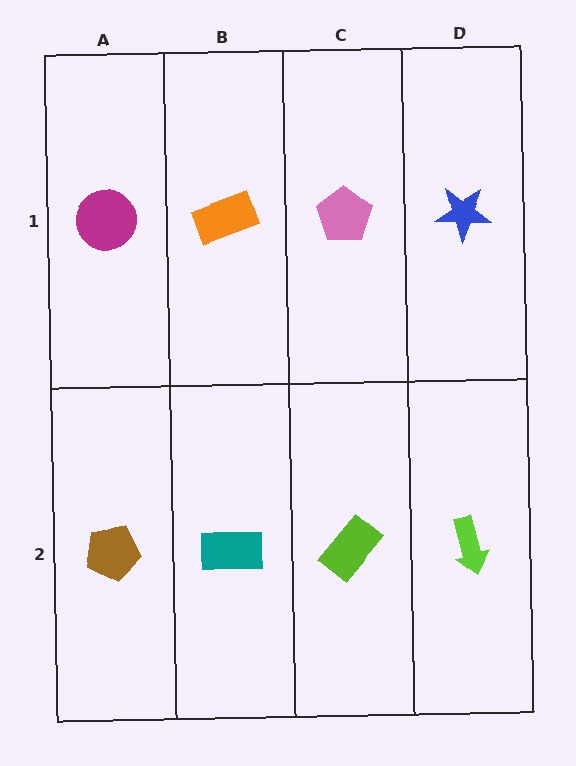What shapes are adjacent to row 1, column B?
A teal rectangle (row 2, column B), a magenta circle (row 1, column A), a pink pentagon (row 1, column C).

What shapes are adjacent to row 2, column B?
An orange rectangle (row 1, column B), a brown pentagon (row 2, column A), a lime rectangle (row 2, column C).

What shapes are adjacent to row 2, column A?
A magenta circle (row 1, column A), a teal rectangle (row 2, column B).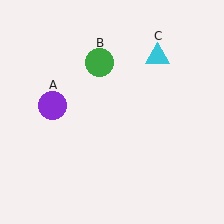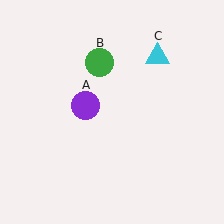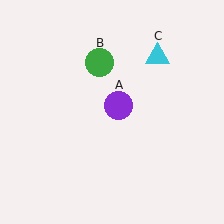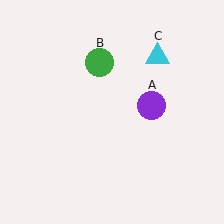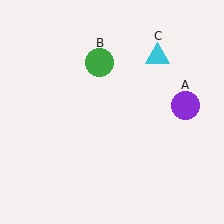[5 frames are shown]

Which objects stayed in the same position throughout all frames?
Green circle (object B) and cyan triangle (object C) remained stationary.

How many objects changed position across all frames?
1 object changed position: purple circle (object A).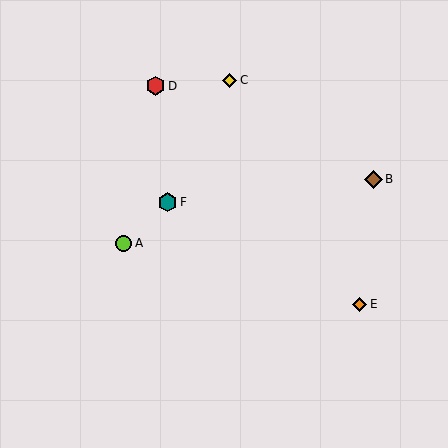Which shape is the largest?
The teal hexagon (labeled F) is the largest.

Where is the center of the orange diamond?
The center of the orange diamond is at (360, 304).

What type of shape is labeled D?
Shape D is a red hexagon.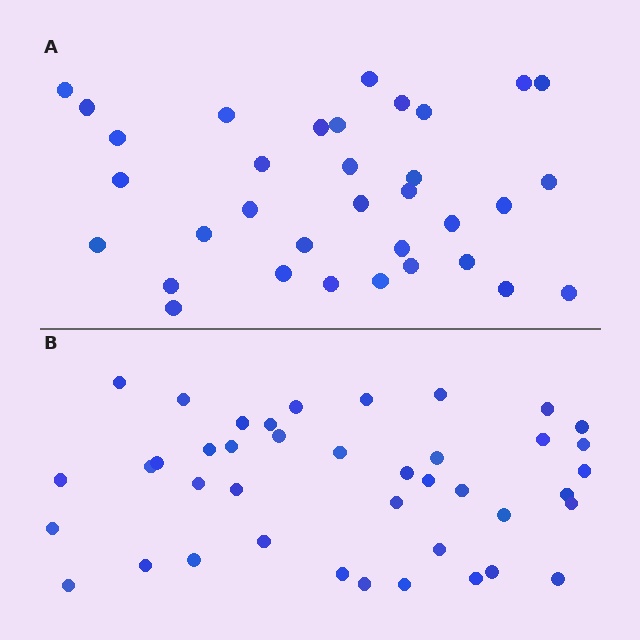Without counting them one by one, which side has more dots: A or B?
Region B (the bottom region) has more dots.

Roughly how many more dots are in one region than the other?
Region B has roughly 8 or so more dots than region A.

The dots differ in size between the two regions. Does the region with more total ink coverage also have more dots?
No. Region A has more total ink coverage because its dots are larger, but region B actually contains more individual dots. Total area can be misleading — the number of items is what matters here.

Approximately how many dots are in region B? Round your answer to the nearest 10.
About 40 dots. (The exact count is 41, which rounds to 40.)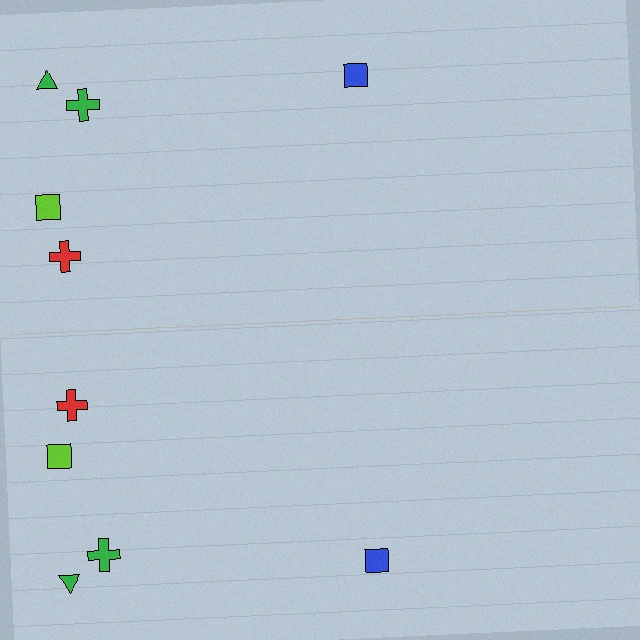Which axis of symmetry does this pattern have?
The pattern has a horizontal axis of symmetry running through the center of the image.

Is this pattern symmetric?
Yes, this pattern has bilateral (reflection) symmetry.